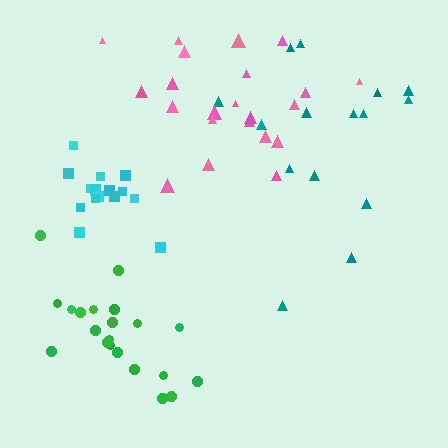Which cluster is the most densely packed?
Cyan.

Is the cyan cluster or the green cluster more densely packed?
Cyan.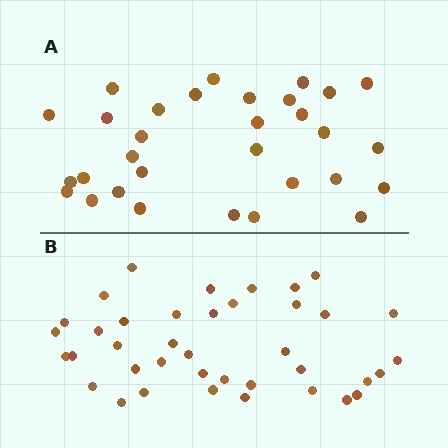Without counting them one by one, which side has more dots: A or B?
Region B (the bottom region) has more dots.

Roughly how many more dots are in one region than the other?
Region B has roughly 8 or so more dots than region A.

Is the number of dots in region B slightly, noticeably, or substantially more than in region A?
Region B has noticeably more, but not dramatically so. The ratio is roughly 1.3 to 1.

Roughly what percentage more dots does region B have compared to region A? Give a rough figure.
About 25% more.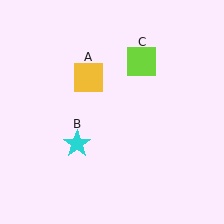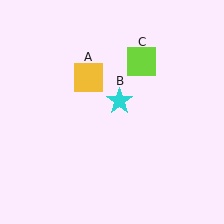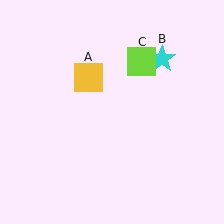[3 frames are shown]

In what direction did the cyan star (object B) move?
The cyan star (object B) moved up and to the right.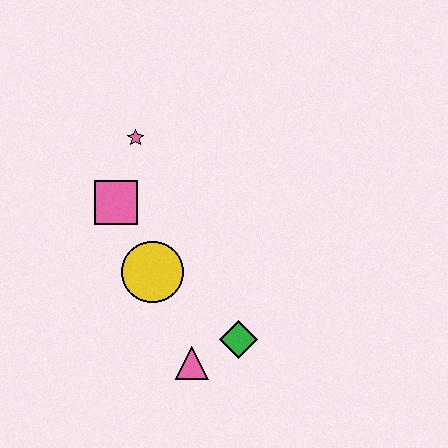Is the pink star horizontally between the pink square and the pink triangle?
Yes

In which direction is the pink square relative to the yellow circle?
The pink square is above the yellow circle.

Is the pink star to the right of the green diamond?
No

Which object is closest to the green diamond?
The pink triangle is closest to the green diamond.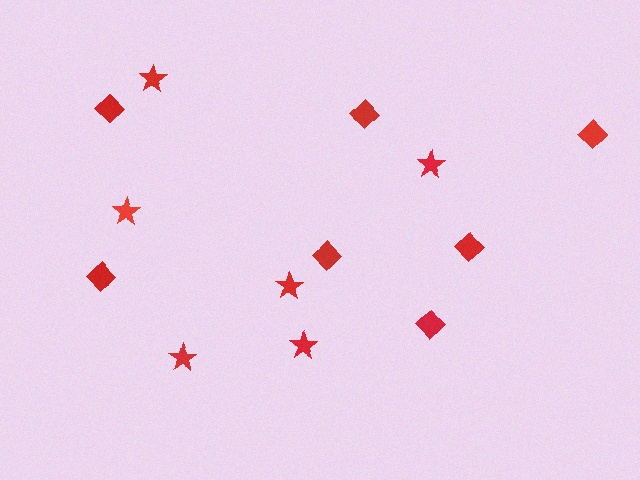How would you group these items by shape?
There are 2 groups: one group of stars (6) and one group of diamonds (7).